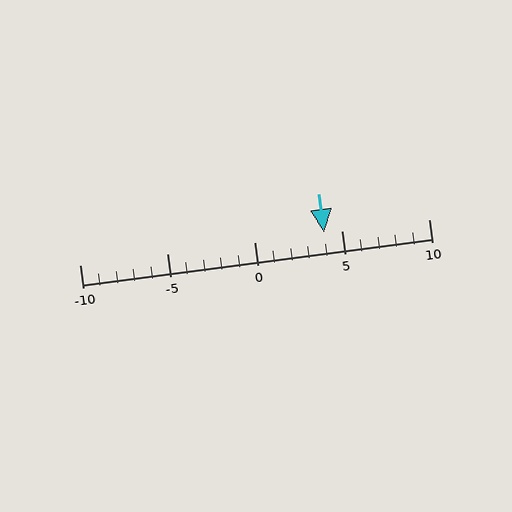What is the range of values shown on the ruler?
The ruler shows values from -10 to 10.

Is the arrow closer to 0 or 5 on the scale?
The arrow is closer to 5.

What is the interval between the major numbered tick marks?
The major tick marks are spaced 5 units apart.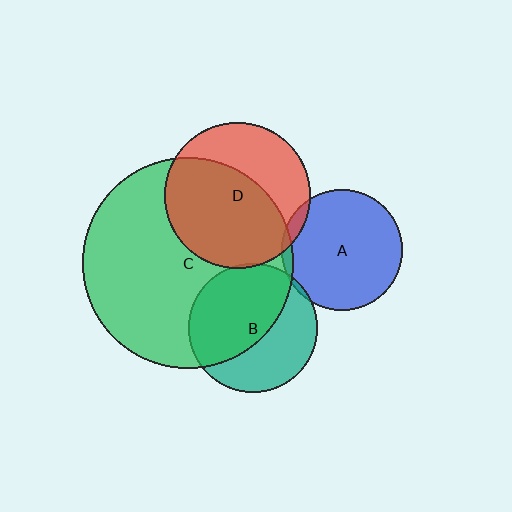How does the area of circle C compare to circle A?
Approximately 3.1 times.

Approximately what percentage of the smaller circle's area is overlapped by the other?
Approximately 5%.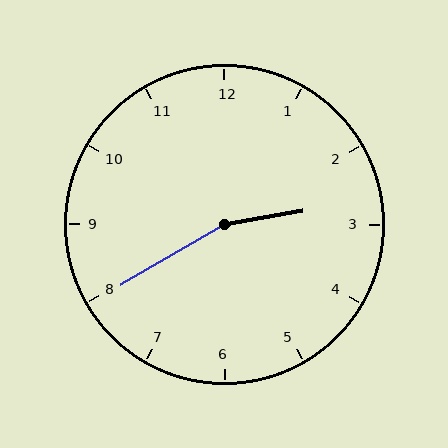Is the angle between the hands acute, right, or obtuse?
It is obtuse.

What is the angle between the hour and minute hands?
Approximately 160 degrees.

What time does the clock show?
2:40.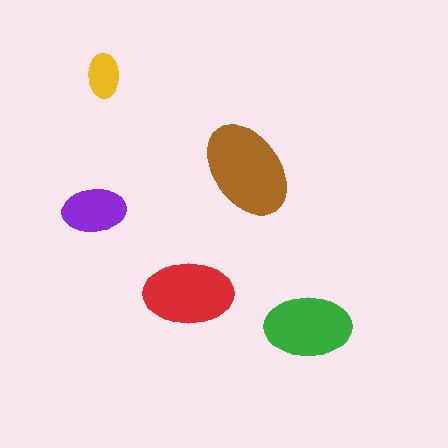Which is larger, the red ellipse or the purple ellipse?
The red one.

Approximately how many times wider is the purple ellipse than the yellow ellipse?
About 1.5 times wider.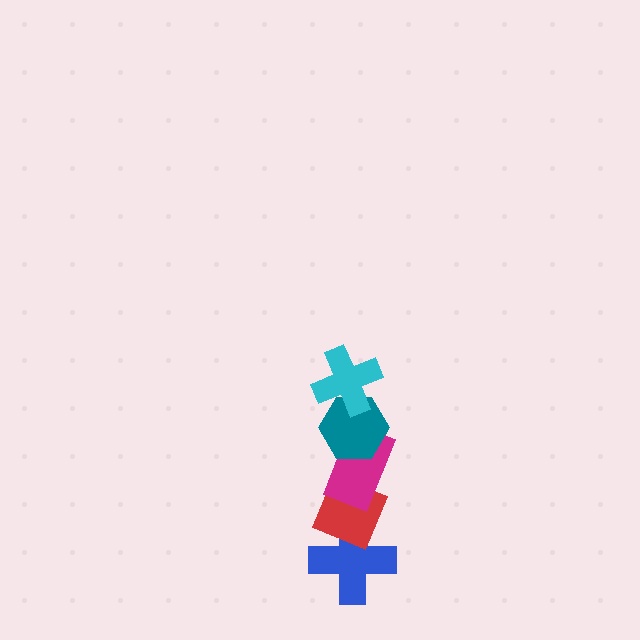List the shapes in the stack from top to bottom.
From top to bottom: the cyan cross, the teal hexagon, the magenta rectangle, the red diamond, the blue cross.